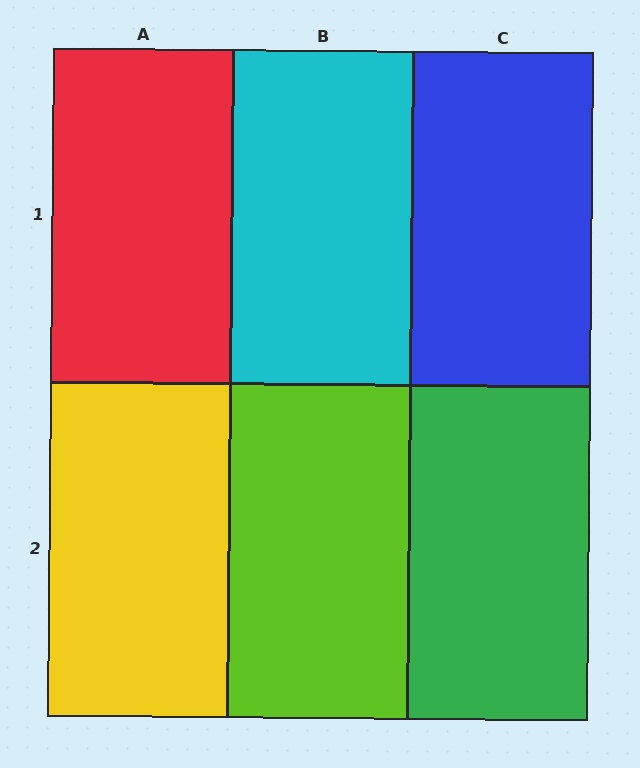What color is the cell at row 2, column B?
Lime.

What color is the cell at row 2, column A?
Yellow.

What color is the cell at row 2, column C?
Green.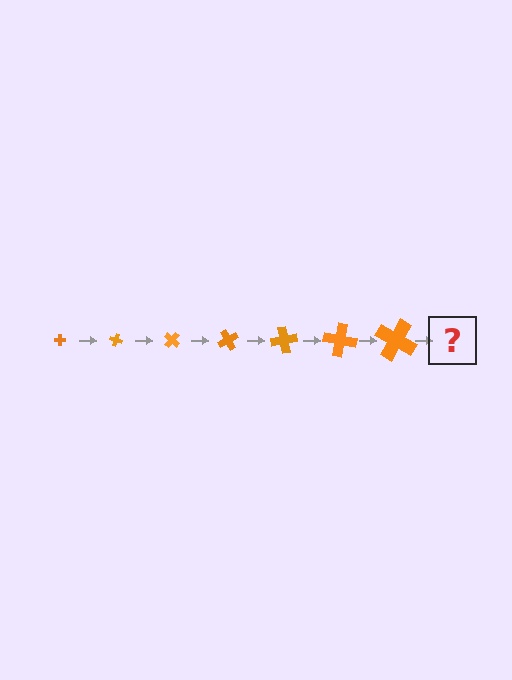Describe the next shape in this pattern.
It should be a cross, larger than the previous one and rotated 140 degrees from the start.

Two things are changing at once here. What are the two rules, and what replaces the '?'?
The two rules are that the cross grows larger each step and it rotates 20 degrees each step. The '?' should be a cross, larger than the previous one and rotated 140 degrees from the start.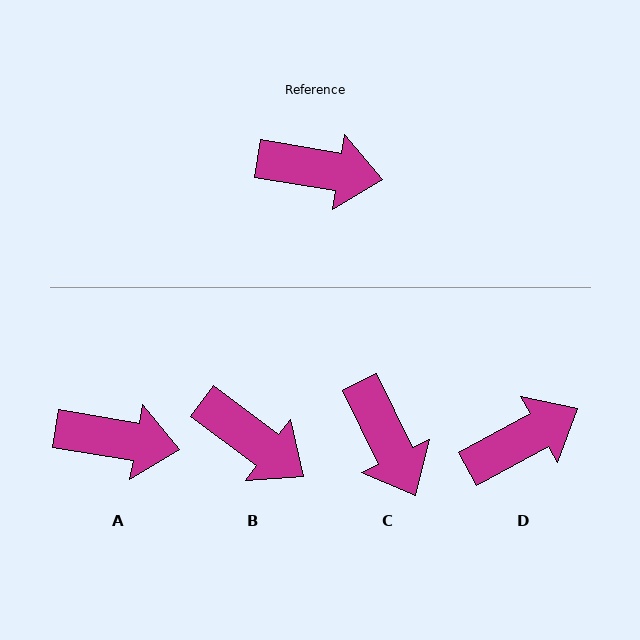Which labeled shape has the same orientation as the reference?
A.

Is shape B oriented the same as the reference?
No, it is off by about 27 degrees.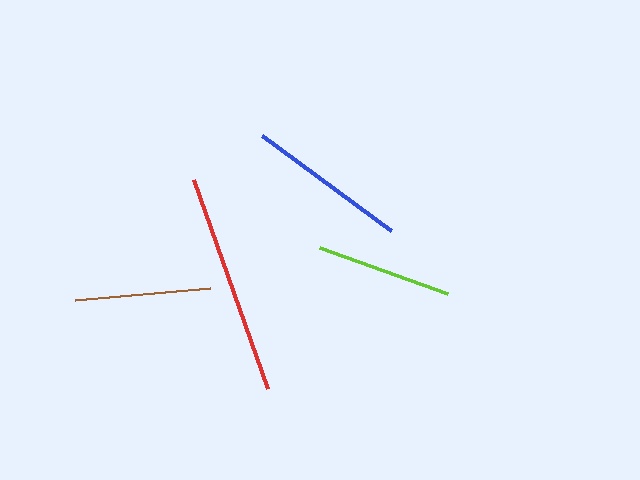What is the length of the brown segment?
The brown segment is approximately 136 pixels long.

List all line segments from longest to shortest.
From longest to shortest: red, blue, lime, brown.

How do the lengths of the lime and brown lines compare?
The lime and brown lines are approximately the same length.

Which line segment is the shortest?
The brown line is the shortest at approximately 136 pixels.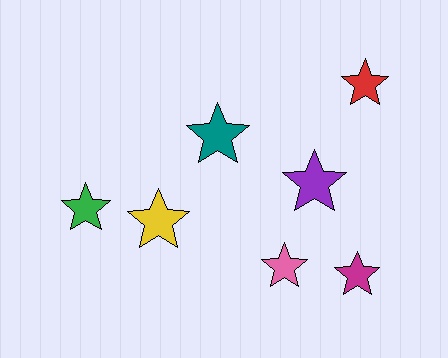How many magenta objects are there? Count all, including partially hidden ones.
There is 1 magenta object.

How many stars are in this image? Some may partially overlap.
There are 7 stars.